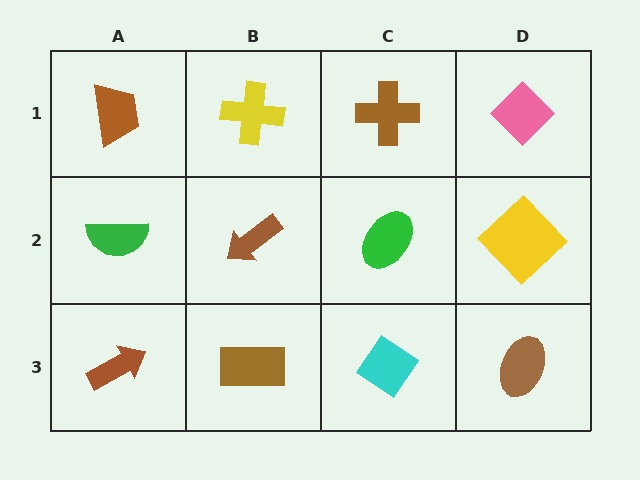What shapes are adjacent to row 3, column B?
A brown arrow (row 2, column B), a brown arrow (row 3, column A), a cyan diamond (row 3, column C).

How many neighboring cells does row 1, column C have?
3.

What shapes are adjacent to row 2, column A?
A brown trapezoid (row 1, column A), a brown arrow (row 3, column A), a brown arrow (row 2, column B).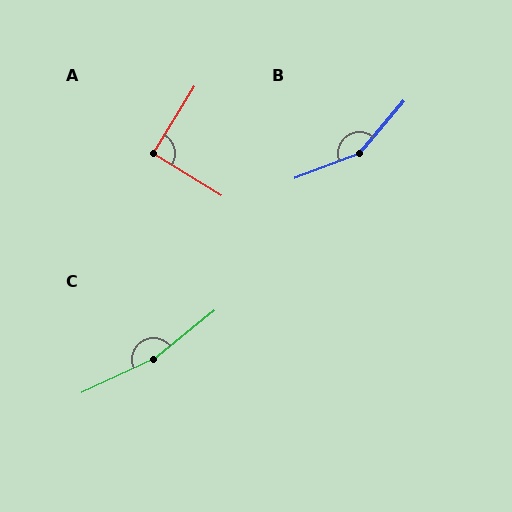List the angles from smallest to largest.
A (90°), B (151°), C (167°).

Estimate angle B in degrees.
Approximately 151 degrees.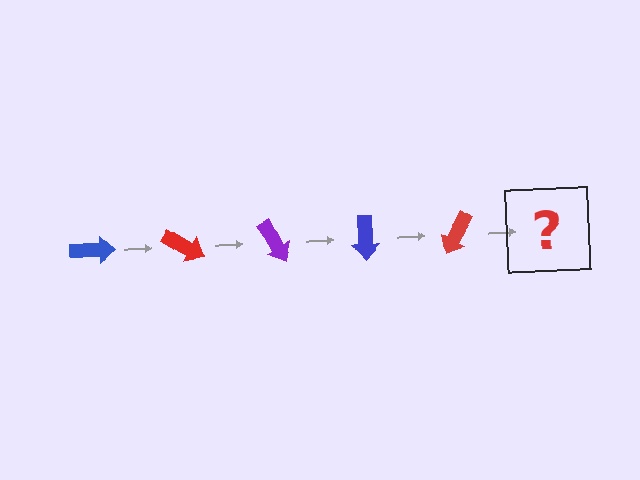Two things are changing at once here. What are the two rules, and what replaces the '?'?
The two rules are that it rotates 30 degrees each step and the color cycles through blue, red, and purple. The '?' should be a purple arrow, rotated 150 degrees from the start.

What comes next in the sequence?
The next element should be a purple arrow, rotated 150 degrees from the start.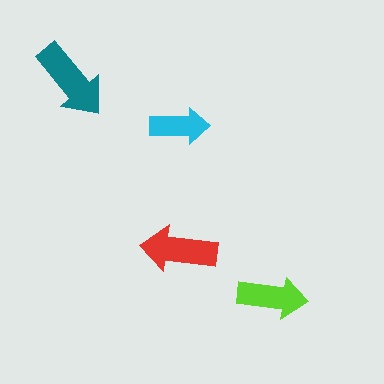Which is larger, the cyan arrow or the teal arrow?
The teal one.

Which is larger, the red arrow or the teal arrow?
The teal one.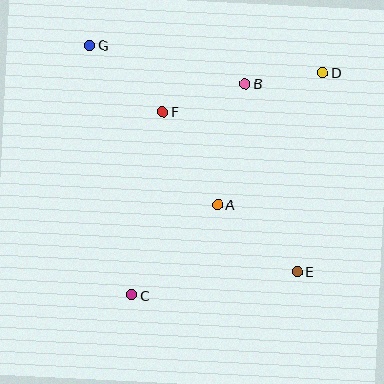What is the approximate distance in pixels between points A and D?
The distance between A and D is approximately 169 pixels.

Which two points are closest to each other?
Points B and D are closest to each other.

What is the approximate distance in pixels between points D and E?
The distance between D and E is approximately 201 pixels.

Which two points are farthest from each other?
Points E and G are farthest from each other.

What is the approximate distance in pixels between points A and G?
The distance between A and G is approximately 204 pixels.